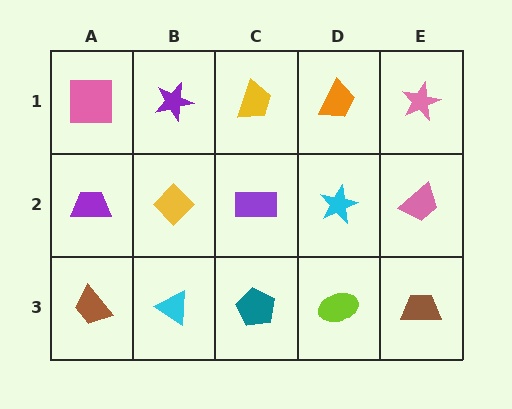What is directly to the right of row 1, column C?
An orange trapezoid.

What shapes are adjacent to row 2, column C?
A yellow trapezoid (row 1, column C), a teal pentagon (row 3, column C), a yellow diamond (row 2, column B), a cyan star (row 2, column D).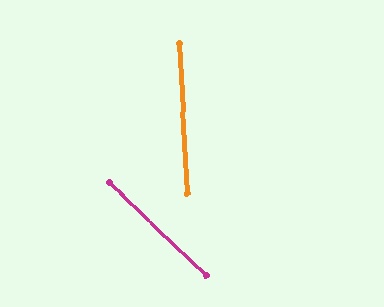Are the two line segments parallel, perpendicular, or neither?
Neither parallel nor perpendicular — they differ by about 44°.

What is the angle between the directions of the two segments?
Approximately 44 degrees.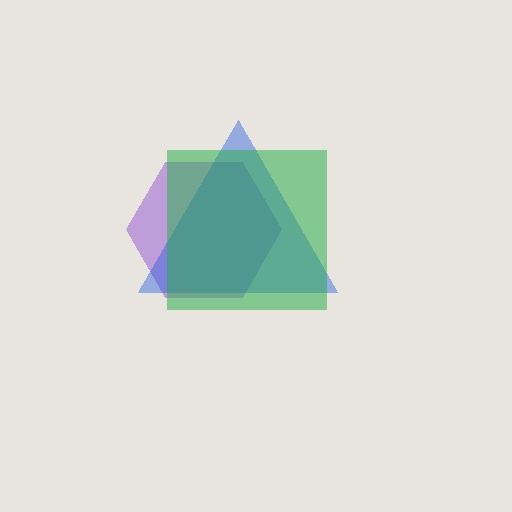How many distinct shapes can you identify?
There are 3 distinct shapes: a purple hexagon, a blue triangle, a green square.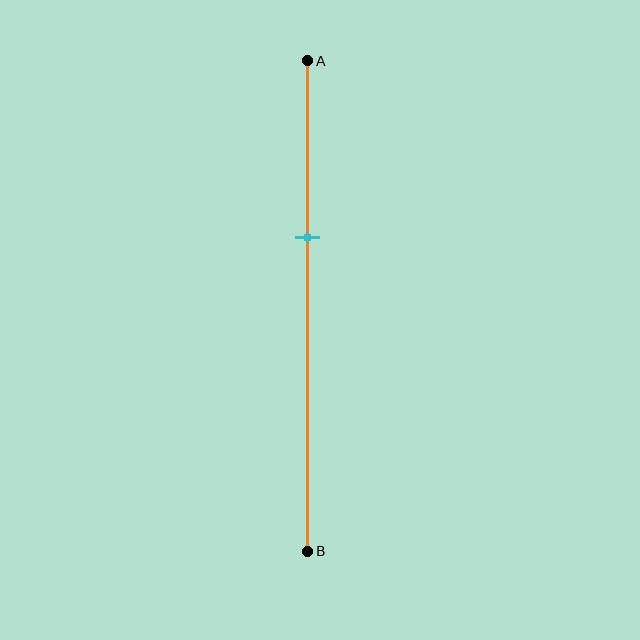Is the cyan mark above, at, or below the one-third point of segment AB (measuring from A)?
The cyan mark is approximately at the one-third point of segment AB.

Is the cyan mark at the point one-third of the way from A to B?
Yes, the mark is approximately at the one-third point.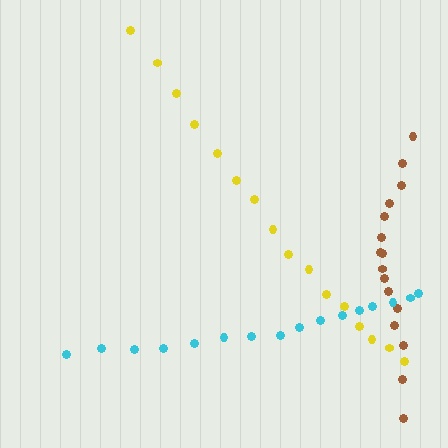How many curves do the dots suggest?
There are 3 distinct paths.